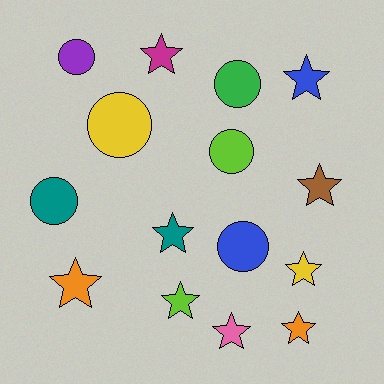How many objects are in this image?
There are 15 objects.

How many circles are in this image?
There are 6 circles.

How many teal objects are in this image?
There are 2 teal objects.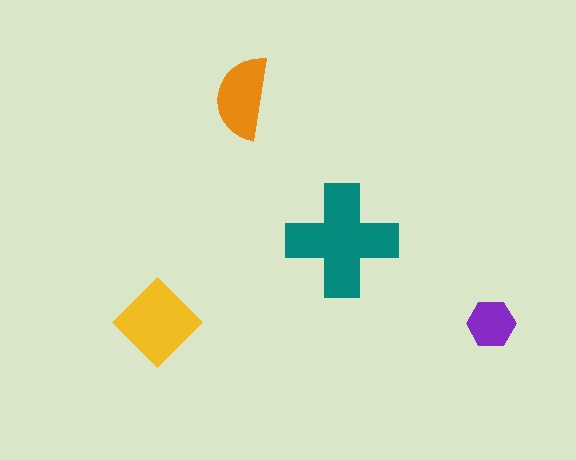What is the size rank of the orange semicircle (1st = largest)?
3rd.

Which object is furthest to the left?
The yellow diamond is leftmost.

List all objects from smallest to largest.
The purple hexagon, the orange semicircle, the yellow diamond, the teal cross.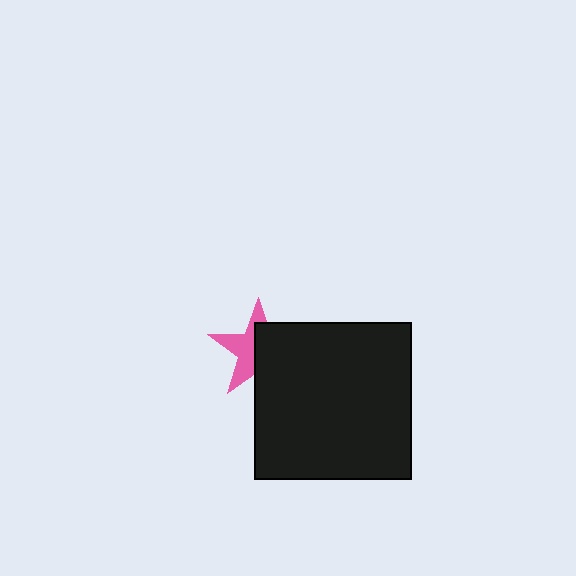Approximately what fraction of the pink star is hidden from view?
Roughly 54% of the pink star is hidden behind the black square.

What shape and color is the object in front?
The object in front is a black square.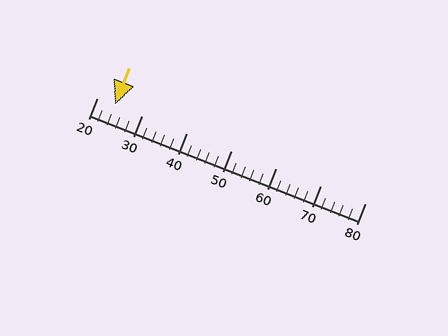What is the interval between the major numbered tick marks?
The major tick marks are spaced 10 units apart.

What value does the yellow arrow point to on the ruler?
The yellow arrow points to approximately 24.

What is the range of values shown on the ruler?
The ruler shows values from 20 to 80.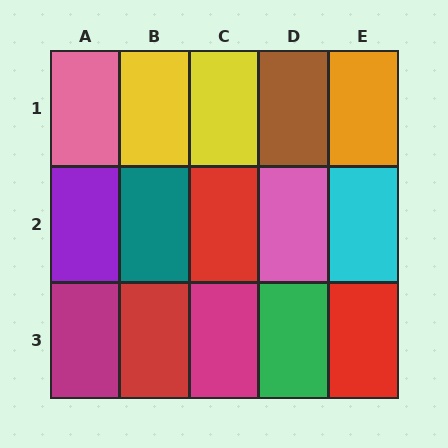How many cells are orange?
1 cell is orange.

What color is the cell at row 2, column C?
Red.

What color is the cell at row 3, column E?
Red.